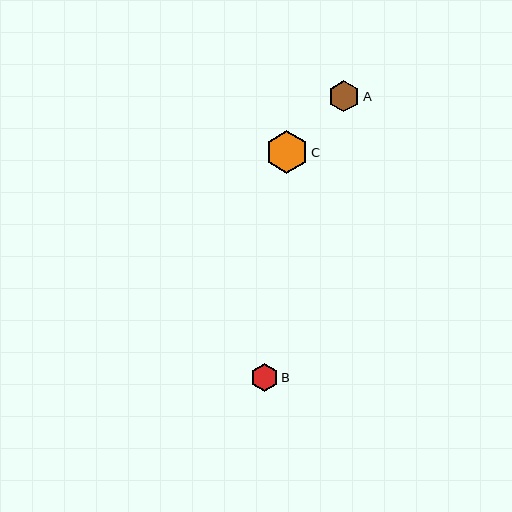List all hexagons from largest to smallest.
From largest to smallest: C, A, B.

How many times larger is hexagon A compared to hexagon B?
Hexagon A is approximately 1.2 times the size of hexagon B.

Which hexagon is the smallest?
Hexagon B is the smallest with a size of approximately 27 pixels.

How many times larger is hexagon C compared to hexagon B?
Hexagon C is approximately 1.6 times the size of hexagon B.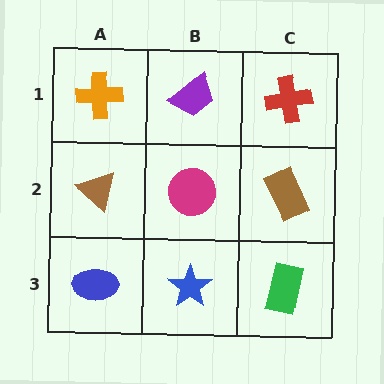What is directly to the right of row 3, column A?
A blue star.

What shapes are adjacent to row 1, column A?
A brown triangle (row 2, column A), a purple trapezoid (row 1, column B).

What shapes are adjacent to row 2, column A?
An orange cross (row 1, column A), a blue ellipse (row 3, column A), a magenta circle (row 2, column B).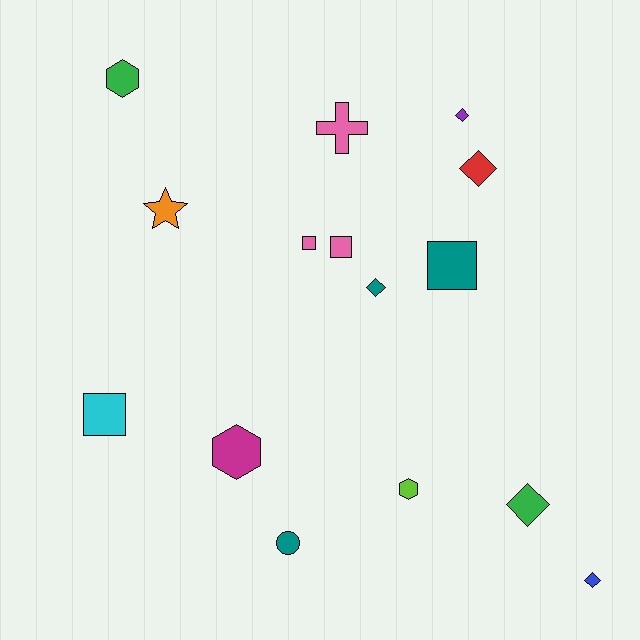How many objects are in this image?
There are 15 objects.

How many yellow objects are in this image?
There are no yellow objects.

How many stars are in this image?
There is 1 star.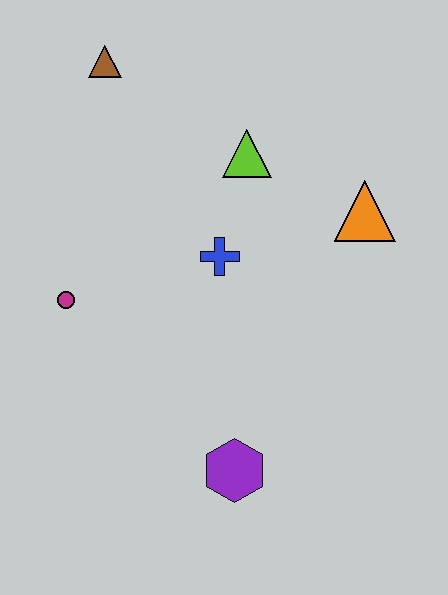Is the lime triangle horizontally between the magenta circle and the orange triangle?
Yes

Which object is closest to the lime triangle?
The blue cross is closest to the lime triangle.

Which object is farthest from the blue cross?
The brown triangle is farthest from the blue cross.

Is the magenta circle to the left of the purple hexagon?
Yes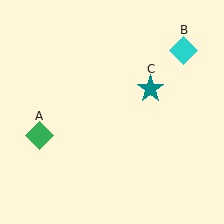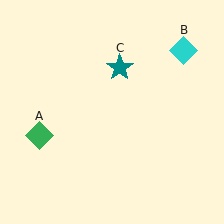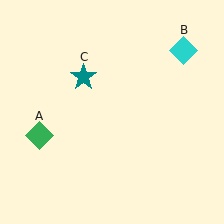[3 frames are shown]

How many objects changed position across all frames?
1 object changed position: teal star (object C).